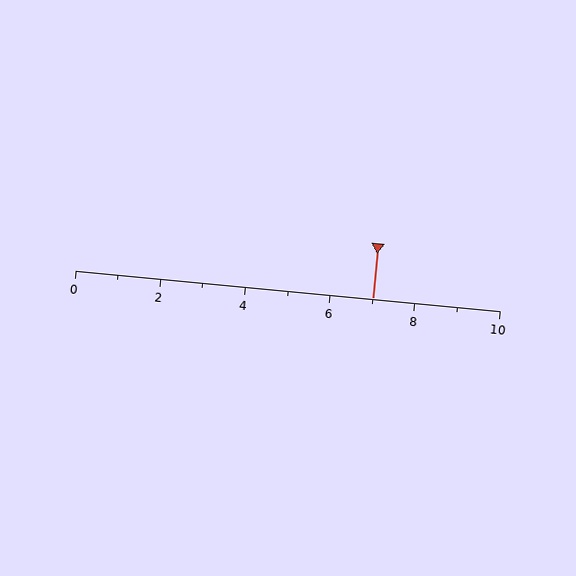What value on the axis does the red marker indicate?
The marker indicates approximately 7.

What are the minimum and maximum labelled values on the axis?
The axis runs from 0 to 10.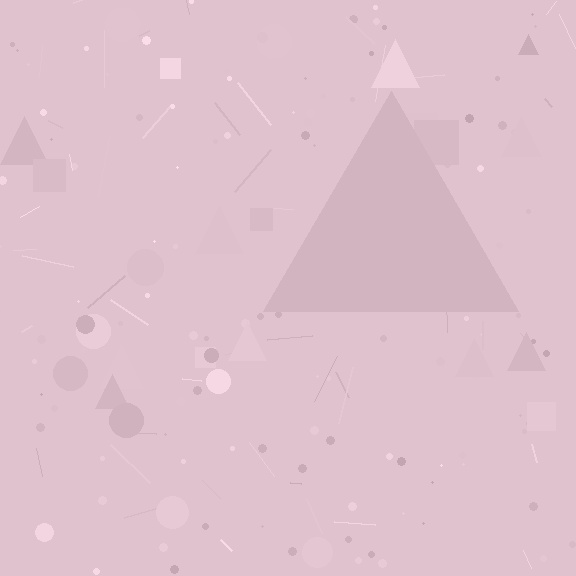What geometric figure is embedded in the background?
A triangle is embedded in the background.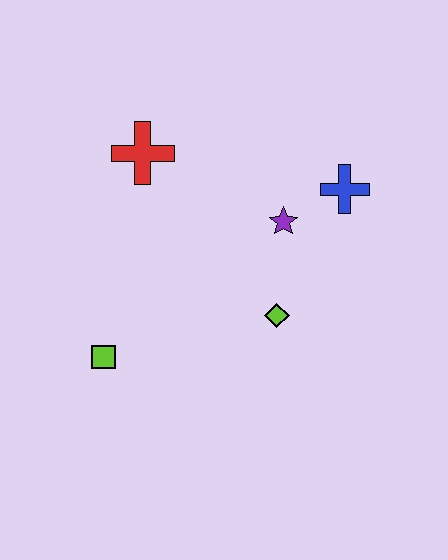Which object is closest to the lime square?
The lime diamond is closest to the lime square.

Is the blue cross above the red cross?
No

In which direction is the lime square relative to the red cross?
The lime square is below the red cross.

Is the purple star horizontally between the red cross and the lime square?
No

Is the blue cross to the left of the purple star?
No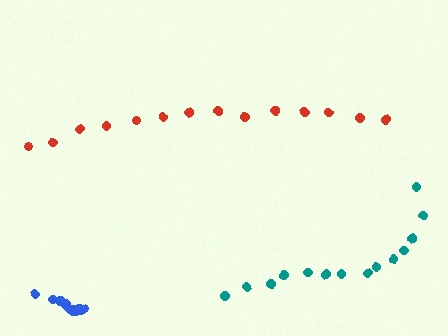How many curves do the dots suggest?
There are 3 distinct paths.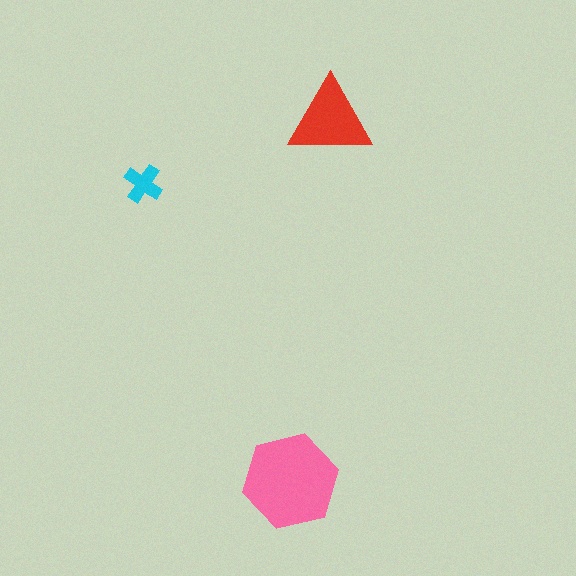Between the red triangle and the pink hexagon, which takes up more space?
The pink hexagon.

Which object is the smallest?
The cyan cross.